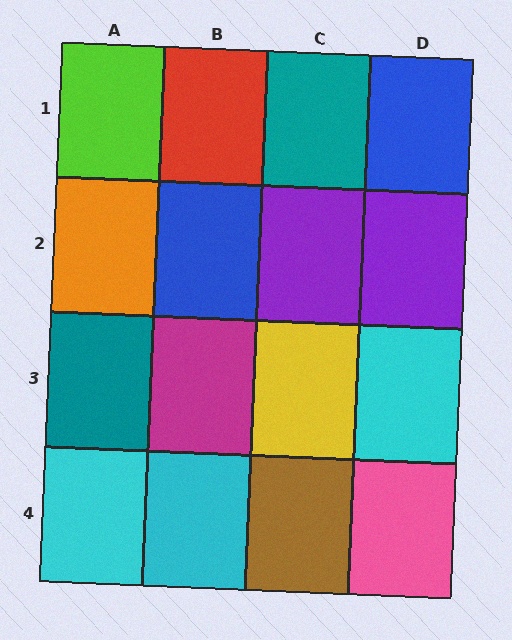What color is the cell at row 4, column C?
Brown.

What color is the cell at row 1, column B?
Red.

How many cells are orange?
1 cell is orange.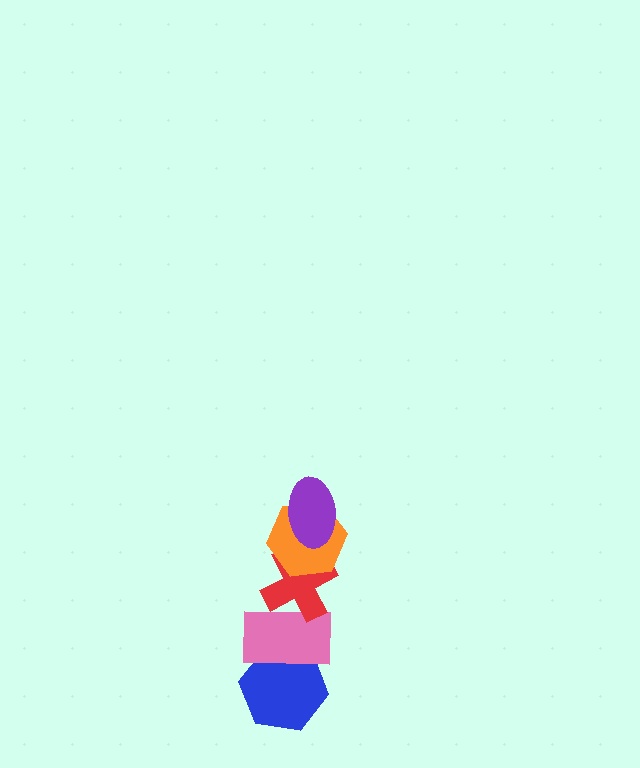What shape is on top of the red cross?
The orange hexagon is on top of the red cross.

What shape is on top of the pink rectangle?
The red cross is on top of the pink rectangle.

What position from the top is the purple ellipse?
The purple ellipse is 1st from the top.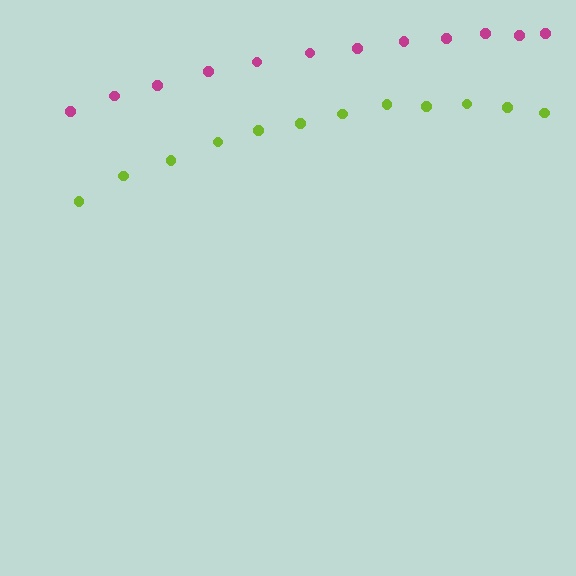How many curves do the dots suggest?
There are 2 distinct paths.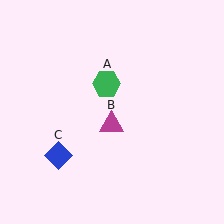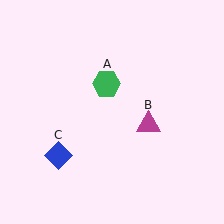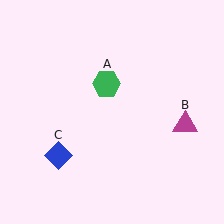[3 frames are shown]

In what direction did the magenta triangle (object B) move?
The magenta triangle (object B) moved right.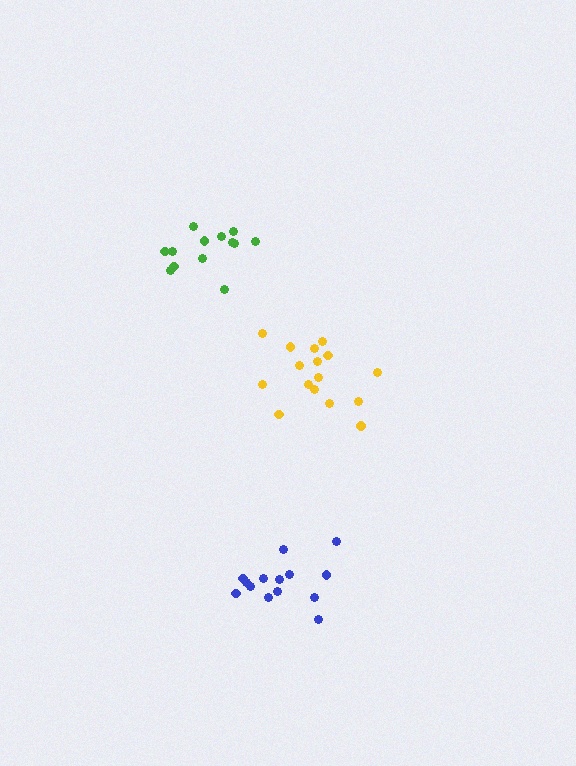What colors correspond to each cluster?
The clusters are colored: yellow, blue, green.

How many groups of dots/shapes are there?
There are 3 groups.